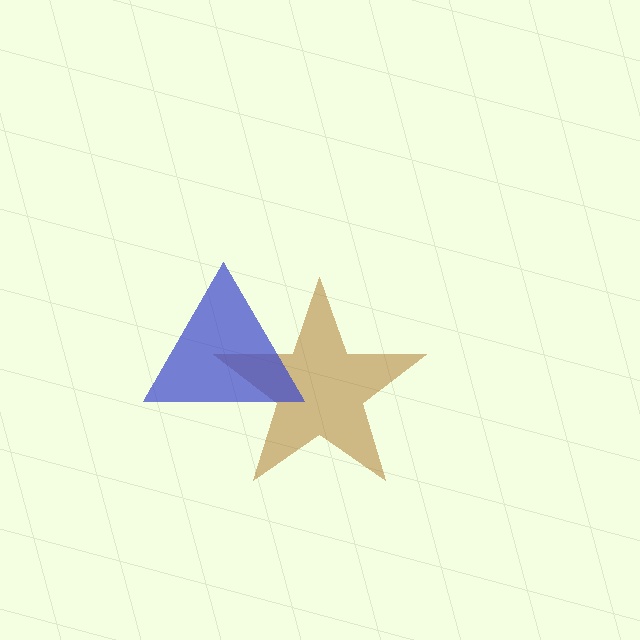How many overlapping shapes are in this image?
There are 2 overlapping shapes in the image.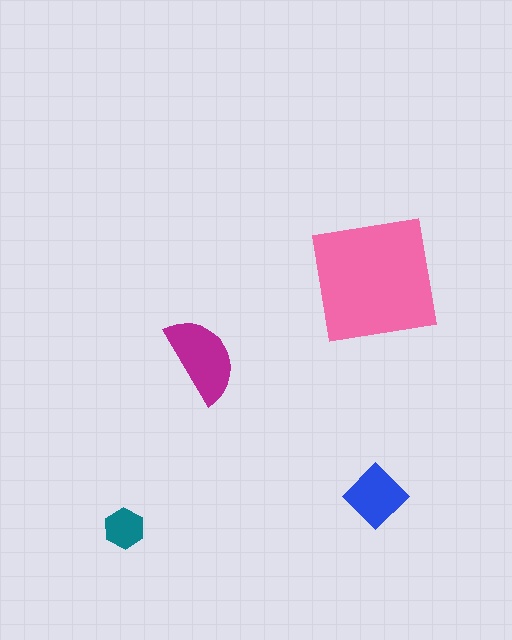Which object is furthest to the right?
The blue diamond is rightmost.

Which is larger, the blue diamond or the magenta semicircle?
The magenta semicircle.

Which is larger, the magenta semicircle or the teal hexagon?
The magenta semicircle.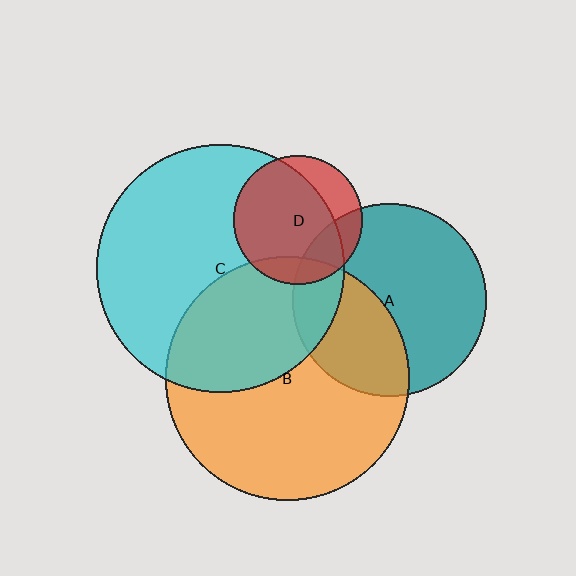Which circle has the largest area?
Circle C (cyan).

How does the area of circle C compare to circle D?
Approximately 3.7 times.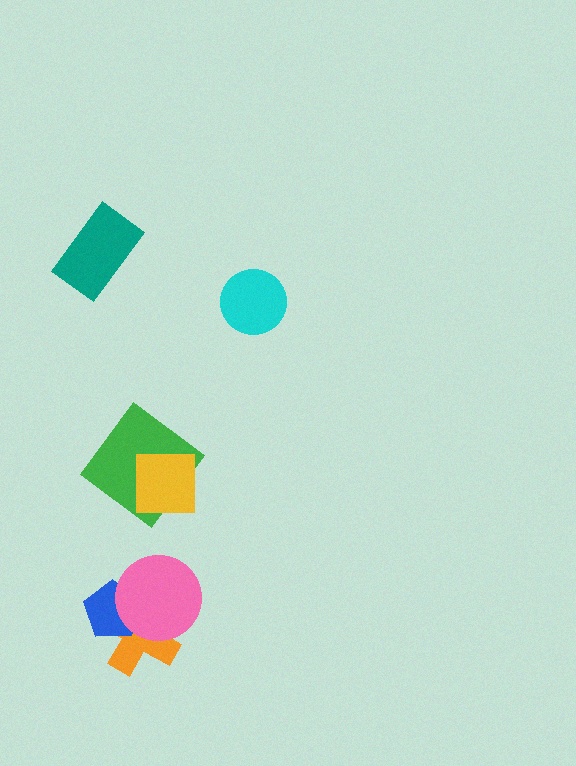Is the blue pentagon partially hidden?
Yes, it is partially covered by another shape.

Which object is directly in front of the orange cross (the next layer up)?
The blue pentagon is directly in front of the orange cross.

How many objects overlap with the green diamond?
1 object overlaps with the green diamond.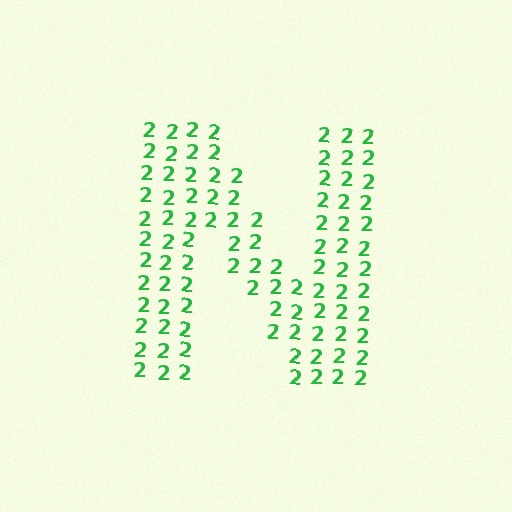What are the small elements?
The small elements are digit 2's.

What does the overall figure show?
The overall figure shows the letter N.